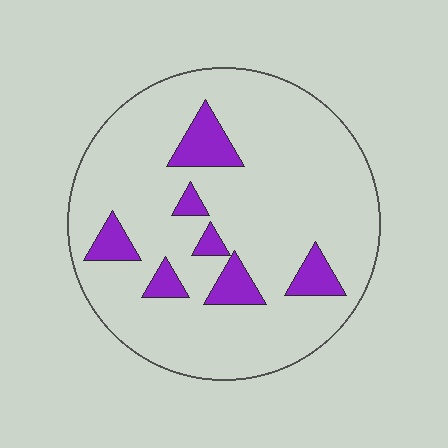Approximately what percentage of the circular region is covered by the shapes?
Approximately 15%.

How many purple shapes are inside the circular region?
7.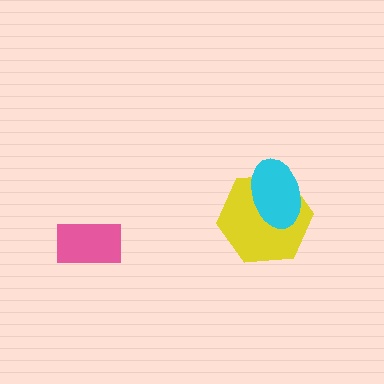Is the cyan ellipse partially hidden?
No, no other shape covers it.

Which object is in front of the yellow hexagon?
The cyan ellipse is in front of the yellow hexagon.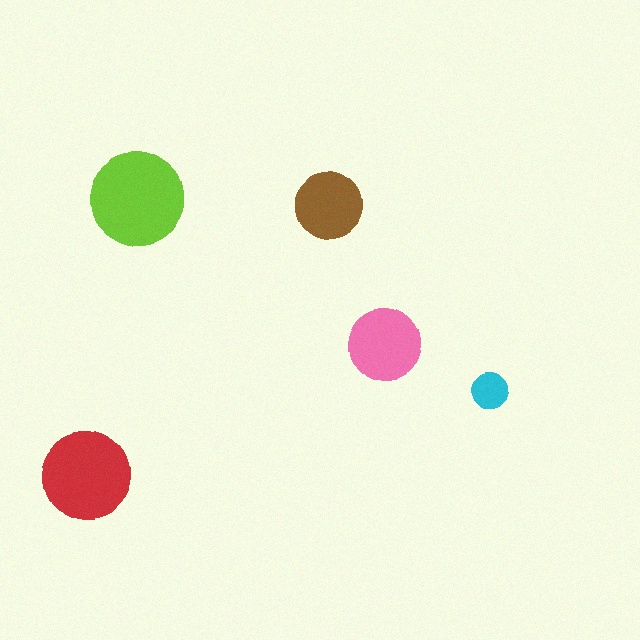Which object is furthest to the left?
The red circle is leftmost.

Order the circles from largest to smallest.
the lime one, the red one, the pink one, the brown one, the cyan one.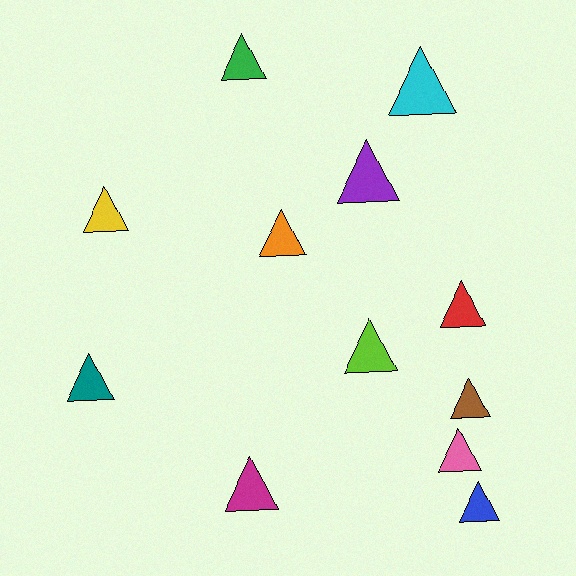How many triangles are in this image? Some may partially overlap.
There are 12 triangles.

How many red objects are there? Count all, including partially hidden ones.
There is 1 red object.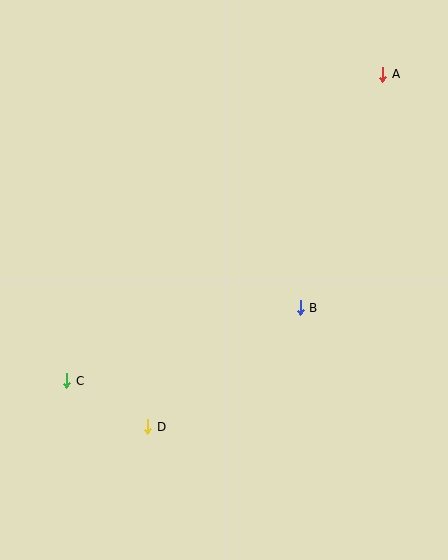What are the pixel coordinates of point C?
Point C is at (67, 381).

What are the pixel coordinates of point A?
Point A is at (383, 74).